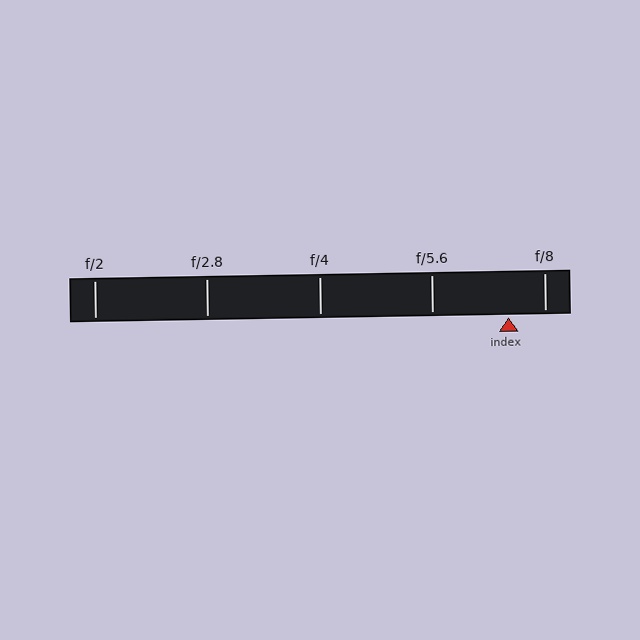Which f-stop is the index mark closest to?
The index mark is closest to f/8.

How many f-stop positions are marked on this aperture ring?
There are 5 f-stop positions marked.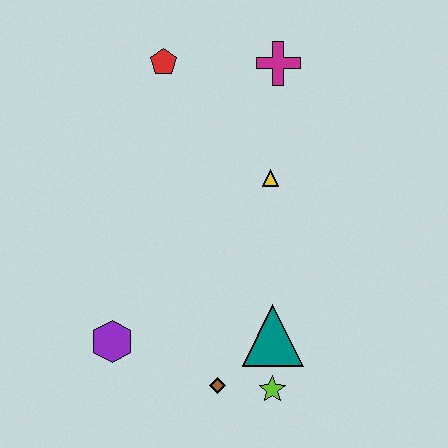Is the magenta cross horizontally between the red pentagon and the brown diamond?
No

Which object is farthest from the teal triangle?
The red pentagon is farthest from the teal triangle.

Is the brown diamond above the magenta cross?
No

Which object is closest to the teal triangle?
The lime star is closest to the teal triangle.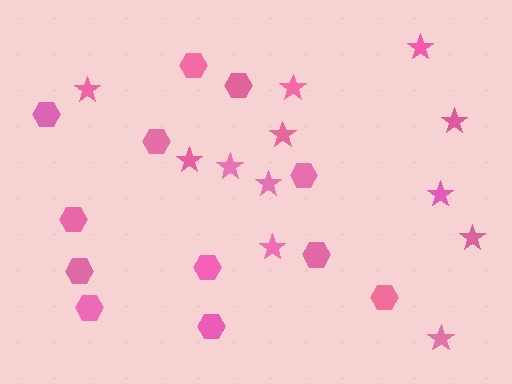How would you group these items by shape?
There are 2 groups: one group of hexagons (12) and one group of stars (12).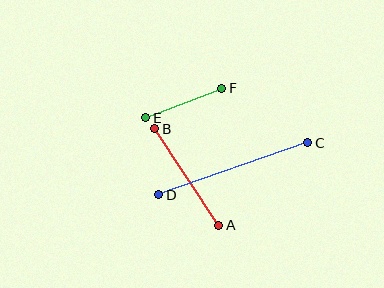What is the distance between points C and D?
The distance is approximately 158 pixels.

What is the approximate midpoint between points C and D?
The midpoint is at approximately (233, 169) pixels.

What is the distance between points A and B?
The distance is approximately 115 pixels.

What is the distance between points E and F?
The distance is approximately 81 pixels.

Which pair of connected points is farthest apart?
Points C and D are farthest apart.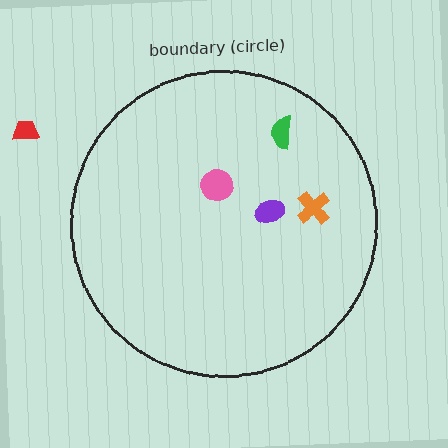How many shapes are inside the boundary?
4 inside, 1 outside.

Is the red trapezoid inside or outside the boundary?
Outside.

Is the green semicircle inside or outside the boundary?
Inside.